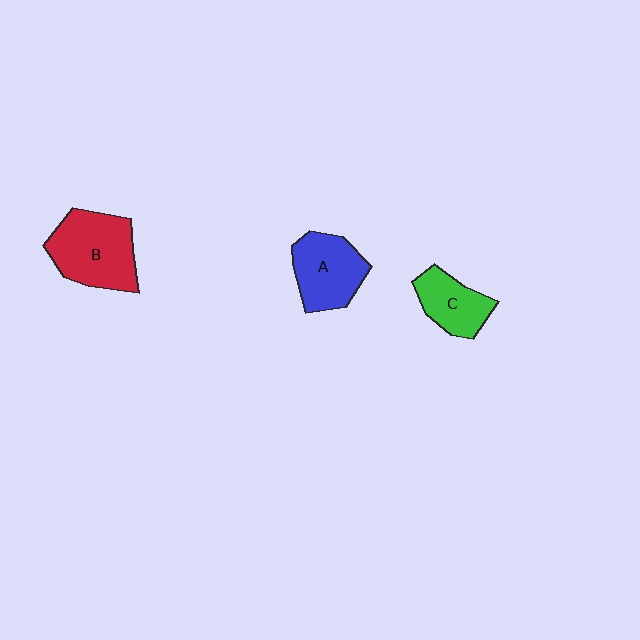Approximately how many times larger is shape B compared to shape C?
Approximately 1.6 times.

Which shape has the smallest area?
Shape C (green).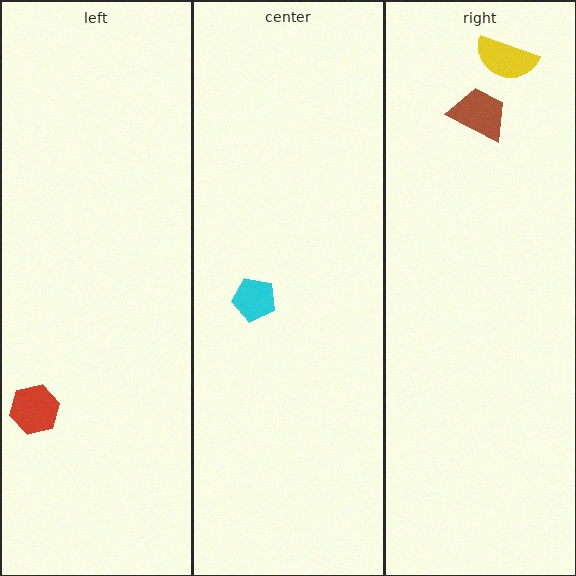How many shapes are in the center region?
1.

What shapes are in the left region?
The red hexagon.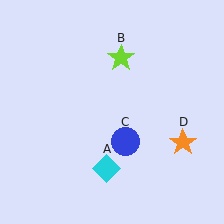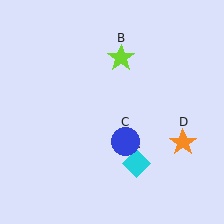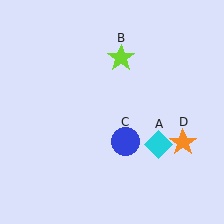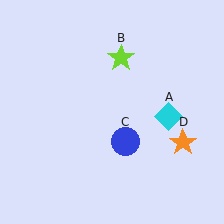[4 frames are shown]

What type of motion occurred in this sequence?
The cyan diamond (object A) rotated counterclockwise around the center of the scene.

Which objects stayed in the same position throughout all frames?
Lime star (object B) and blue circle (object C) and orange star (object D) remained stationary.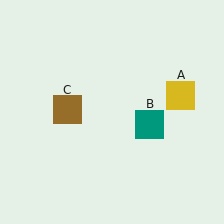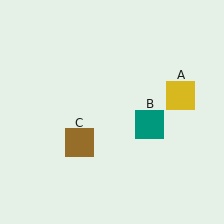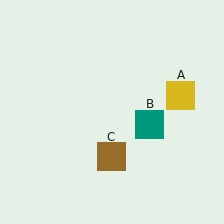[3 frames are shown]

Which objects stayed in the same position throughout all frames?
Yellow square (object A) and teal square (object B) remained stationary.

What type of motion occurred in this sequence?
The brown square (object C) rotated counterclockwise around the center of the scene.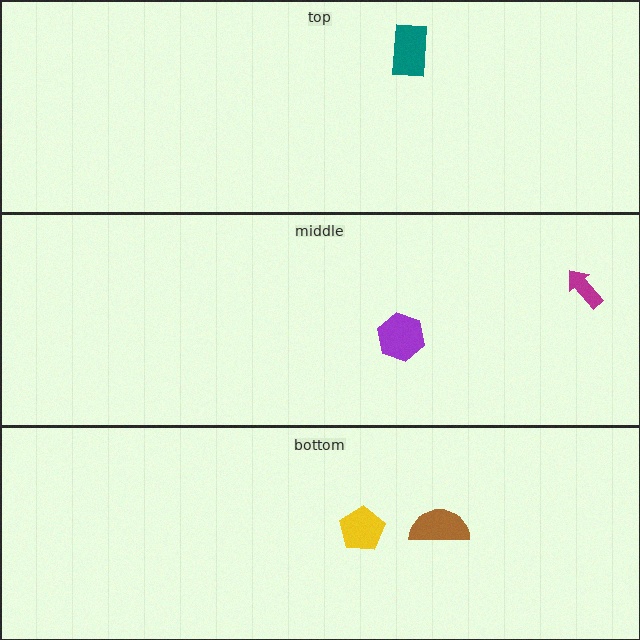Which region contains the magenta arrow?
The middle region.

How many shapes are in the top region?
1.